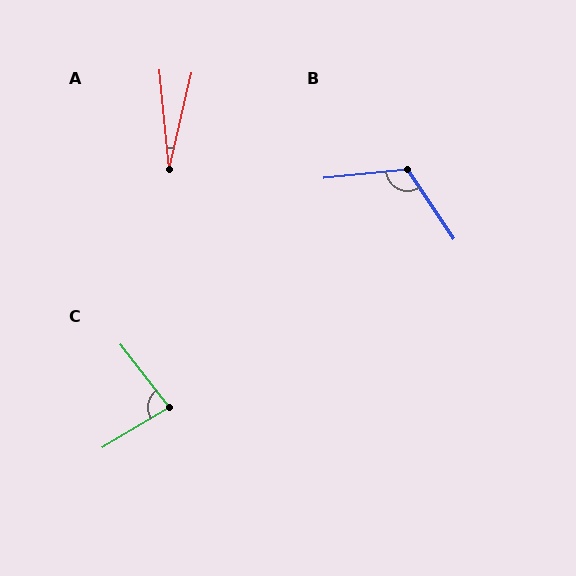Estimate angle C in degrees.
Approximately 84 degrees.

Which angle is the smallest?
A, at approximately 19 degrees.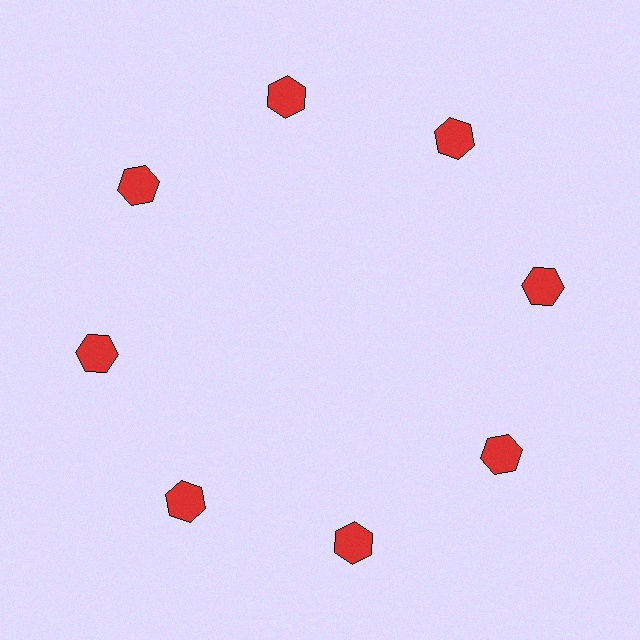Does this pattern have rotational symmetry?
Yes, this pattern has 8-fold rotational symmetry. It looks the same after rotating 45 degrees around the center.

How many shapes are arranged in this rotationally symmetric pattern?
There are 8 shapes, arranged in 8 groups of 1.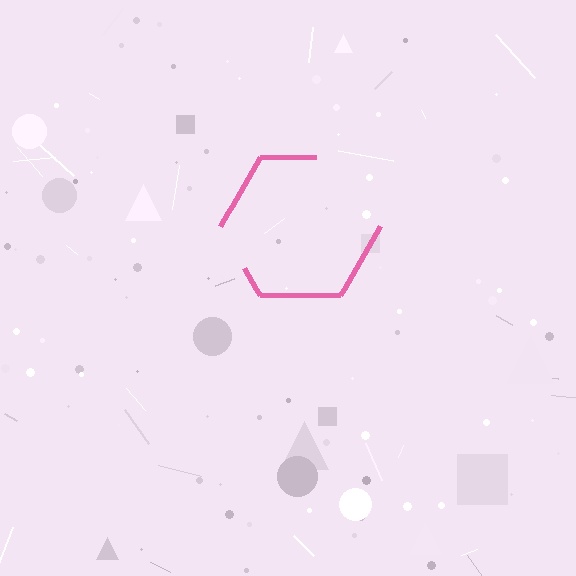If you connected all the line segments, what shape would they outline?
They would outline a hexagon.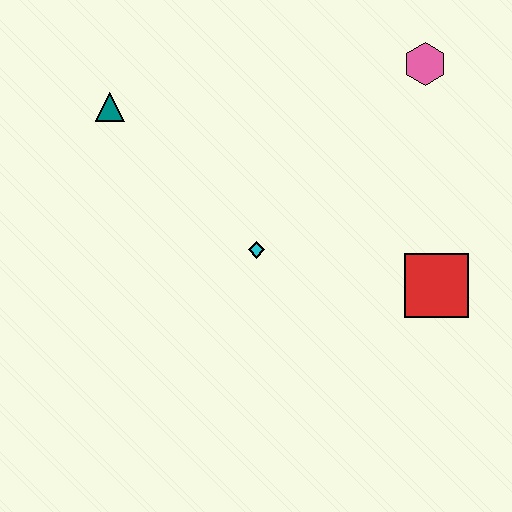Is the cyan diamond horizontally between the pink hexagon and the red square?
No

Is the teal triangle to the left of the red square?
Yes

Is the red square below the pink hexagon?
Yes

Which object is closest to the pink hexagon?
The red square is closest to the pink hexagon.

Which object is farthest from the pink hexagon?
The teal triangle is farthest from the pink hexagon.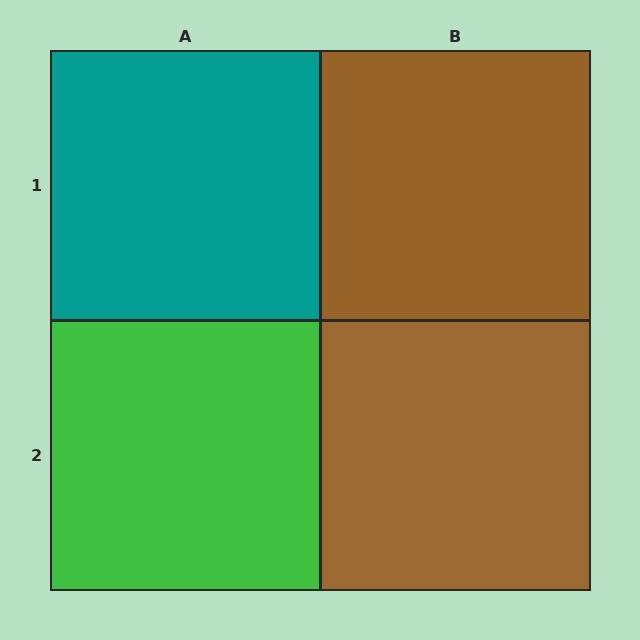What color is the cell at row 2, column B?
Brown.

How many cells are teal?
1 cell is teal.